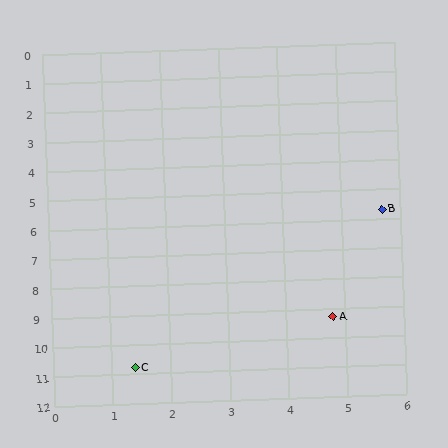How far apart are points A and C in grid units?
Points A and C are about 3.7 grid units apart.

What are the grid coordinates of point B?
Point B is at approximately (5.7, 5.7).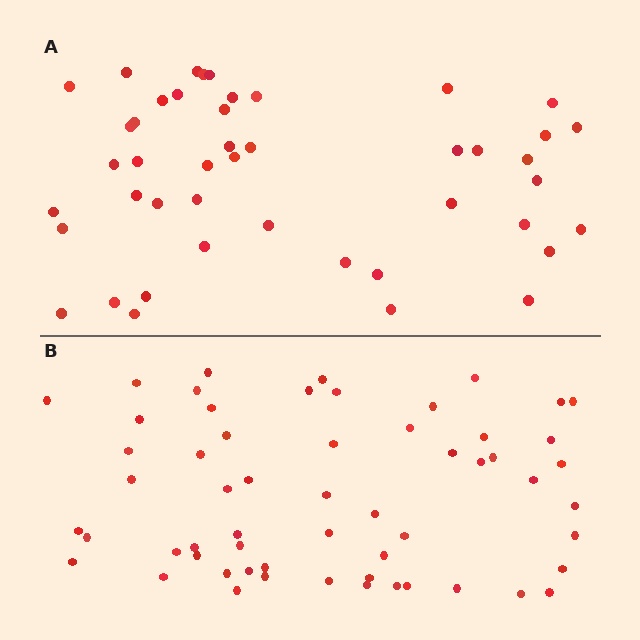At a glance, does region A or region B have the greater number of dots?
Region B (the bottom region) has more dots.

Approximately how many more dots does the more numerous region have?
Region B has approximately 15 more dots than region A.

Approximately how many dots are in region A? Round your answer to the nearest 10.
About 40 dots. (The exact count is 45, which rounds to 40.)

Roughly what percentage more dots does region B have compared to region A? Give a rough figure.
About 30% more.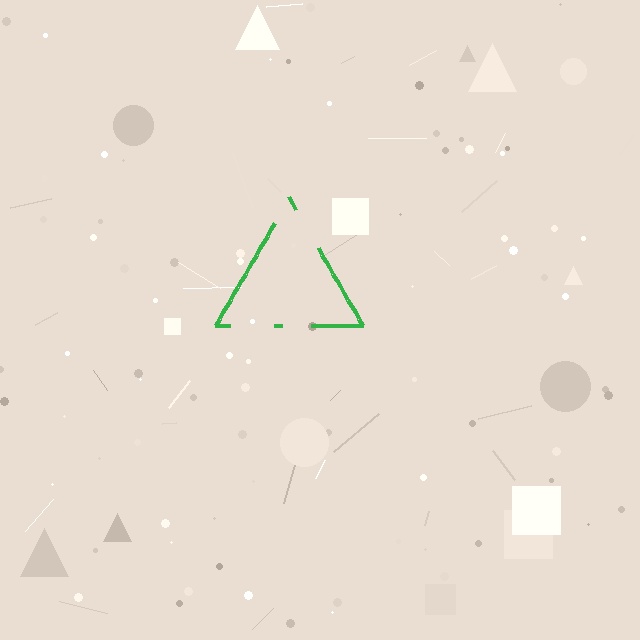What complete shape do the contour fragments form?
The contour fragments form a triangle.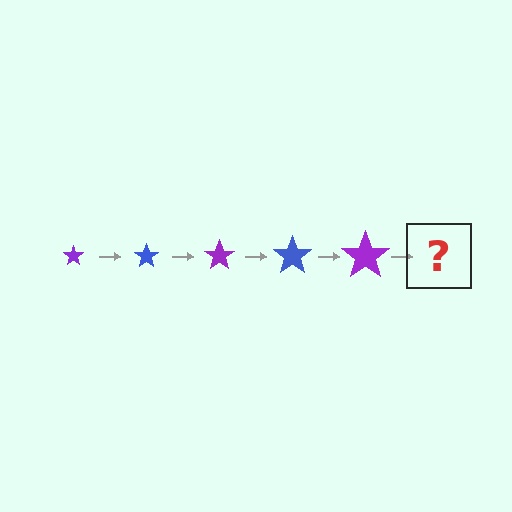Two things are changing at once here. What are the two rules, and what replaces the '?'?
The two rules are that the star grows larger each step and the color cycles through purple and blue. The '?' should be a blue star, larger than the previous one.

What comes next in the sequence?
The next element should be a blue star, larger than the previous one.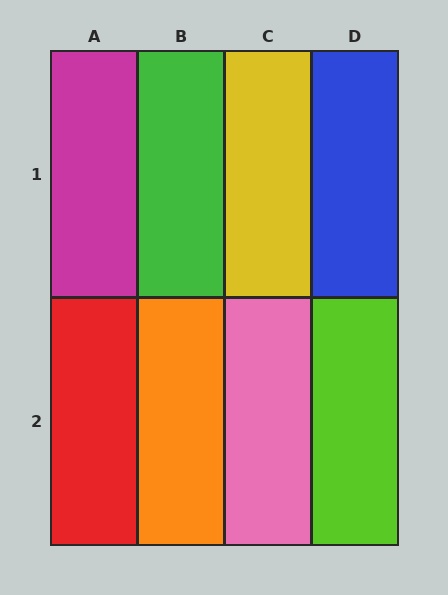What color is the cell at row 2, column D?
Lime.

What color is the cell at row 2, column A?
Red.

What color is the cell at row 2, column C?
Pink.